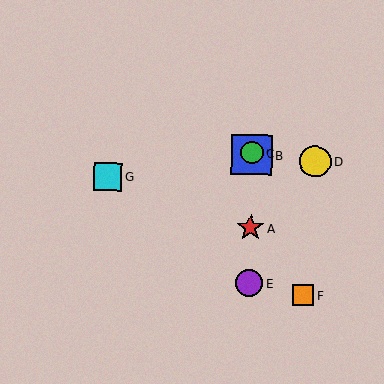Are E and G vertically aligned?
No, E is at x≈249 and G is at x≈108.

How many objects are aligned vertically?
4 objects (A, B, C, E) are aligned vertically.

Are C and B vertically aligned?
Yes, both are at x≈252.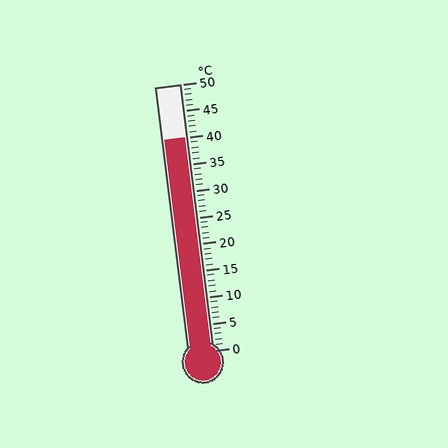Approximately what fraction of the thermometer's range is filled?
The thermometer is filled to approximately 80% of its range.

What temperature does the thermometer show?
The thermometer shows approximately 40°C.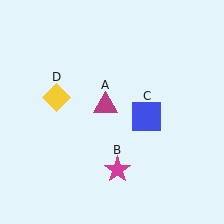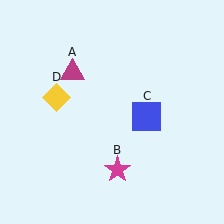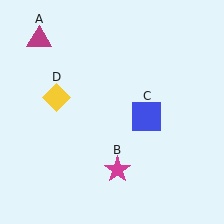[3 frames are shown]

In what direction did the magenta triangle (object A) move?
The magenta triangle (object A) moved up and to the left.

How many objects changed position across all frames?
1 object changed position: magenta triangle (object A).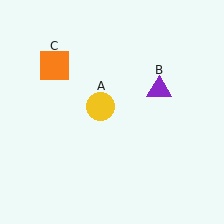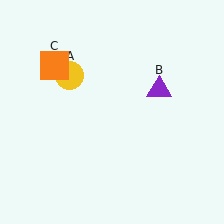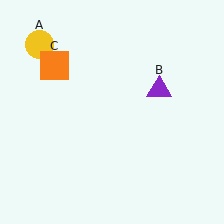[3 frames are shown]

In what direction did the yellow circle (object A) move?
The yellow circle (object A) moved up and to the left.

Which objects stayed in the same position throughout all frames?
Purple triangle (object B) and orange square (object C) remained stationary.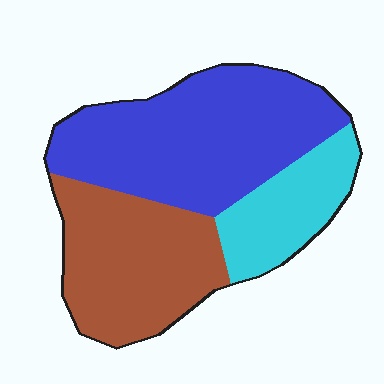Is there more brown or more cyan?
Brown.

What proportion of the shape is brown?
Brown takes up between a quarter and a half of the shape.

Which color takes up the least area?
Cyan, at roughly 20%.